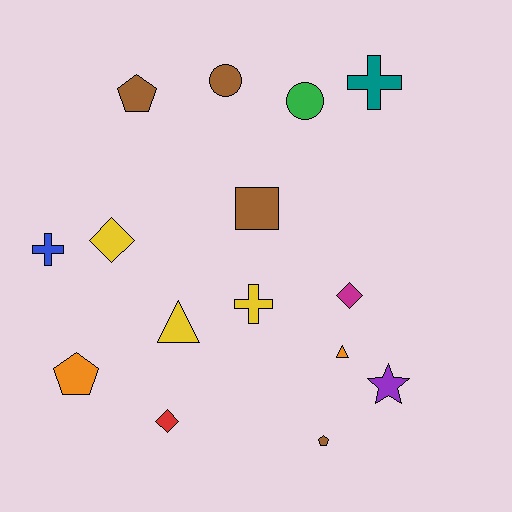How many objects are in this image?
There are 15 objects.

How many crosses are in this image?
There are 3 crosses.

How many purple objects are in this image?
There is 1 purple object.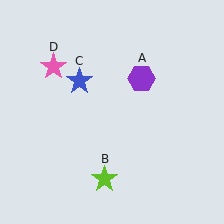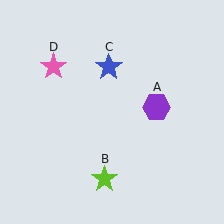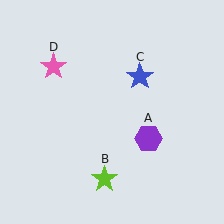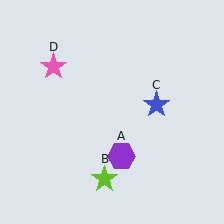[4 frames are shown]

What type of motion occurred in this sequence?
The purple hexagon (object A), blue star (object C) rotated clockwise around the center of the scene.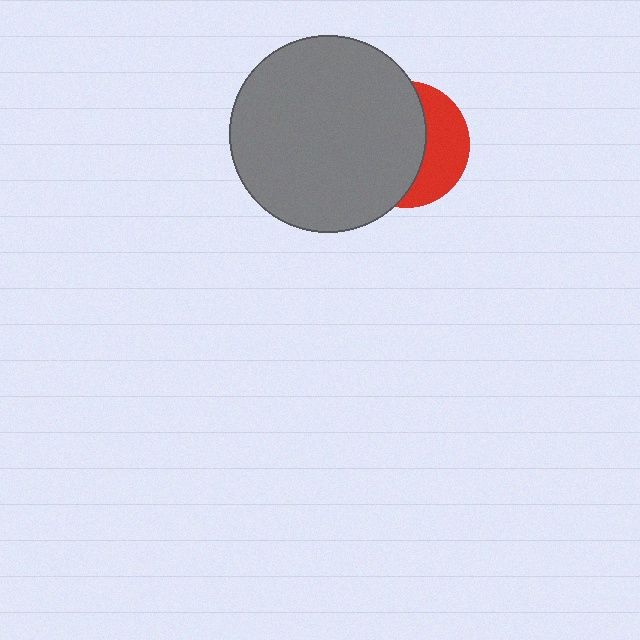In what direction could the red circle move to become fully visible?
The red circle could move right. That would shift it out from behind the gray circle entirely.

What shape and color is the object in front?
The object in front is a gray circle.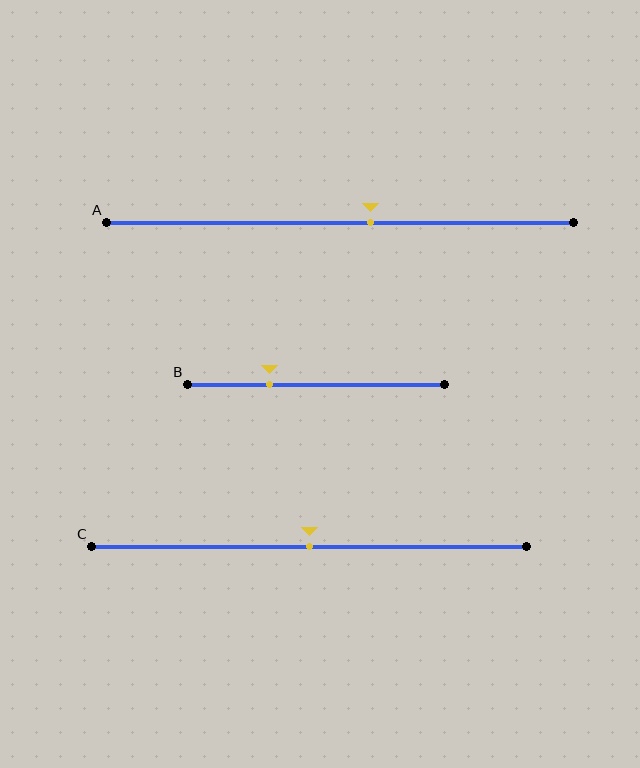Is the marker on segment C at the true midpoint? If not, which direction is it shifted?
Yes, the marker on segment C is at the true midpoint.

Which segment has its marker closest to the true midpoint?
Segment C has its marker closest to the true midpoint.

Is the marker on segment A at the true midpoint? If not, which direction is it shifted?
No, the marker on segment A is shifted to the right by about 6% of the segment length.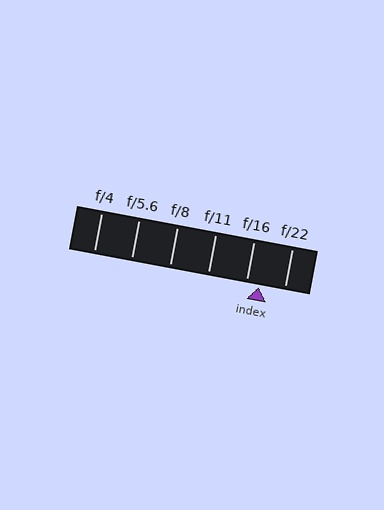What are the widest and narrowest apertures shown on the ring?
The widest aperture shown is f/4 and the narrowest is f/22.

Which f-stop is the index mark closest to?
The index mark is closest to f/16.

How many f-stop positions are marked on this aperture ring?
There are 6 f-stop positions marked.